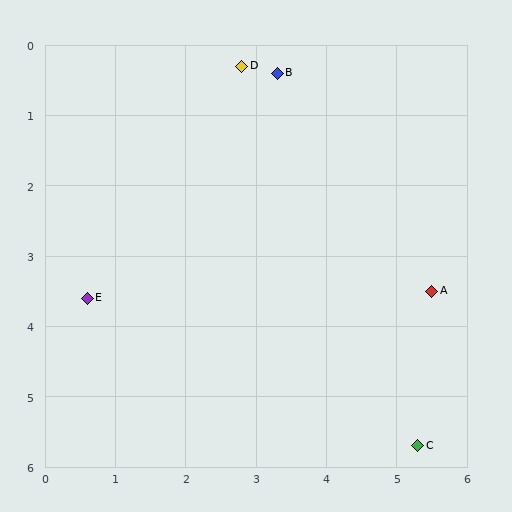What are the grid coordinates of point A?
Point A is at approximately (5.5, 3.5).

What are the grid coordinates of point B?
Point B is at approximately (3.3, 0.4).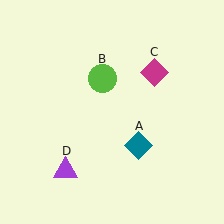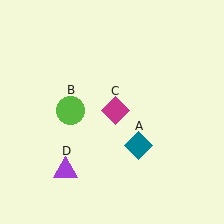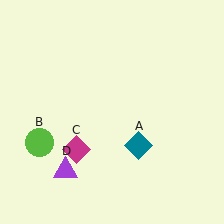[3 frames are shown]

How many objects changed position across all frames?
2 objects changed position: lime circle (object B), magenta diamond (object C).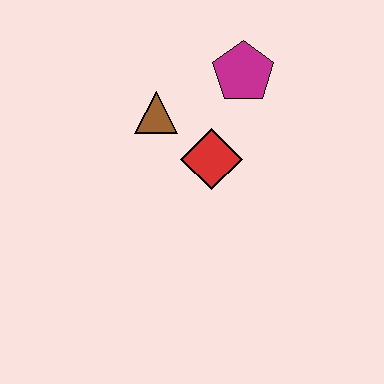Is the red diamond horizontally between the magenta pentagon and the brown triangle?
Yes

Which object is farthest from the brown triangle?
The magenta pentagon is farthest from the brown triangle.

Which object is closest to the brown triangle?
The red diamond is closest to the brown triangle.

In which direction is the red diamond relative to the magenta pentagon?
The red diamond is below the magenta pentagon.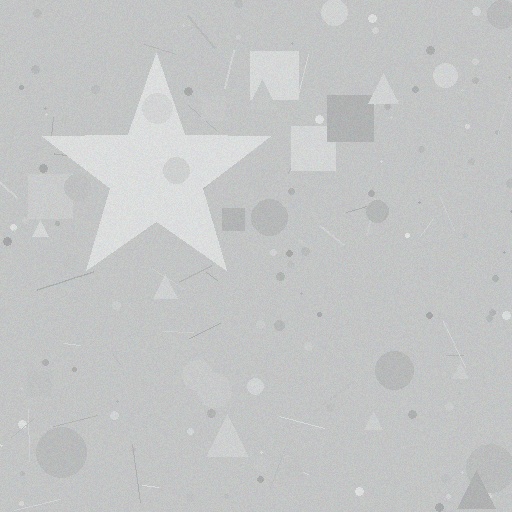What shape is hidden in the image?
A star is hidden in the image.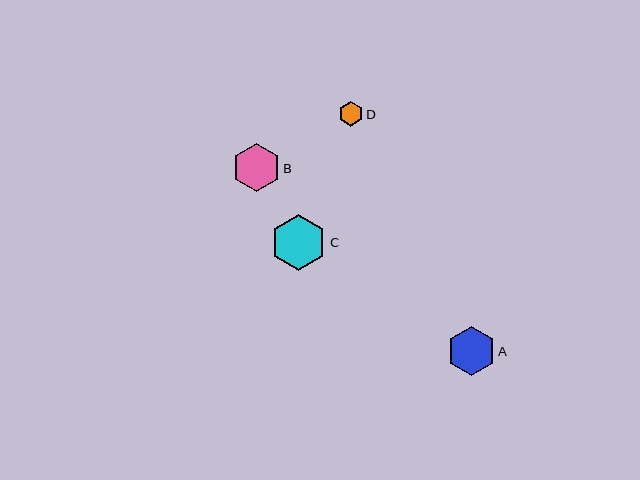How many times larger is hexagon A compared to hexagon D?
Hexagon A is approximately 1.9 times the size of hexagon D.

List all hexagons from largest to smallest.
From largest to smallest: C, A, B, D.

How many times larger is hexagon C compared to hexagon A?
Hexagon C is approximately 1.1 times the size of hexagon A.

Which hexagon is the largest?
Hexagon C is the largest with a size of approximately 56 pixels.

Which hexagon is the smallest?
Hexagon D is the smallest with a size of approximately 25 pixels.